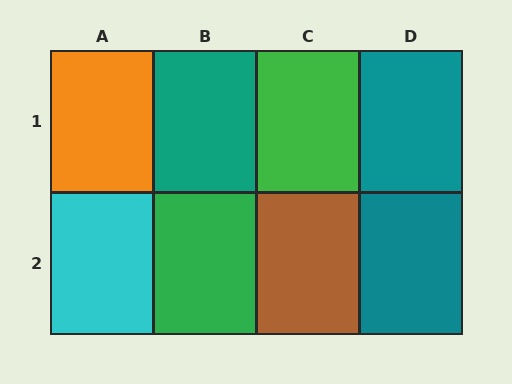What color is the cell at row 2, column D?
Teal.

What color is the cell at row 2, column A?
Cyan.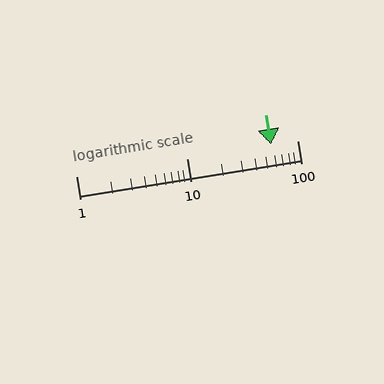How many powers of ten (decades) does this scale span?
The scale spans 2 decades, from 1 to 100.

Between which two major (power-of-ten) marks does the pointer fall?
The pointer is between 10 and 100.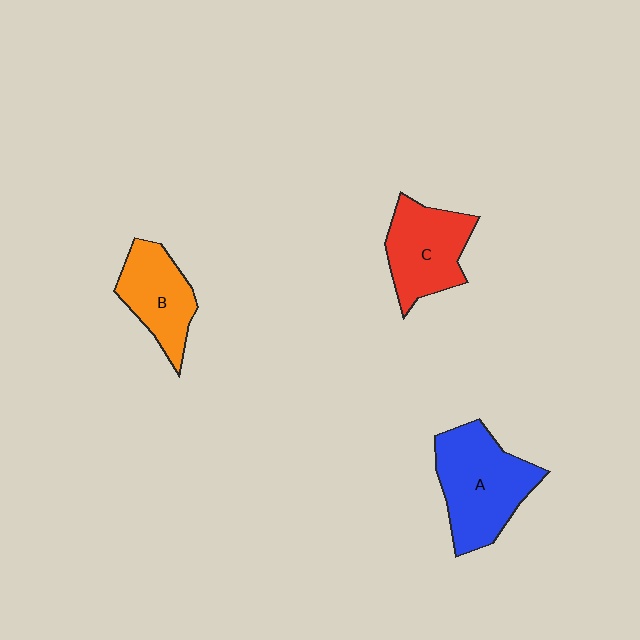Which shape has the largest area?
Shape A (blue).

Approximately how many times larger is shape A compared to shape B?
Approximately 1.5 times.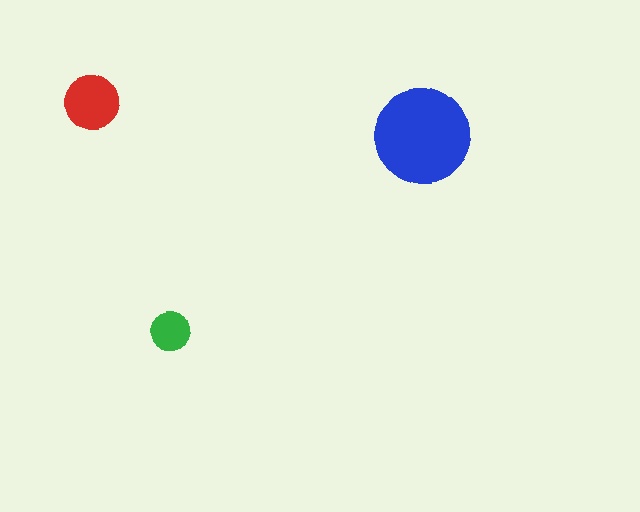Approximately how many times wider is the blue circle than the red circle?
About 2 times wider.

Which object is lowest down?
The green circle is bottommost.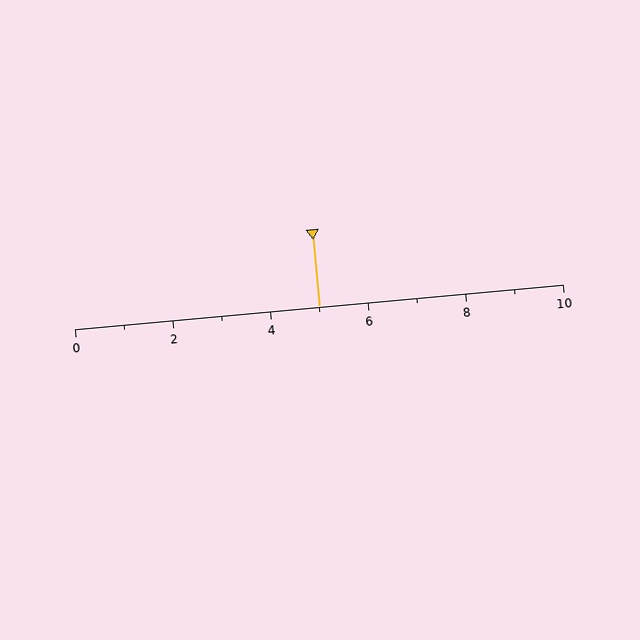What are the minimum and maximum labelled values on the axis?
The axis runs from 0 to 10.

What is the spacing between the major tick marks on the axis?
The major ticks are spaced 2 apart.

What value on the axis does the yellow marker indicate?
The marker indicates approximately 5.